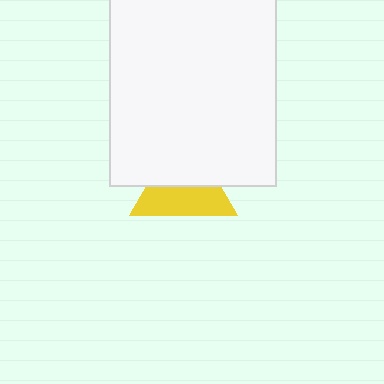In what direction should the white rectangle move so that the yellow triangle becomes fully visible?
The white rectangle should move up. That is the shortest direction to clear the overlap and leave the yellow triangle fully visible.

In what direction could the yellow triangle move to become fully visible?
The yellow triangle could move down. That would shift it out from behind the white rectangle entirely.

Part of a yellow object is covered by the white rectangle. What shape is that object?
It is a triangle.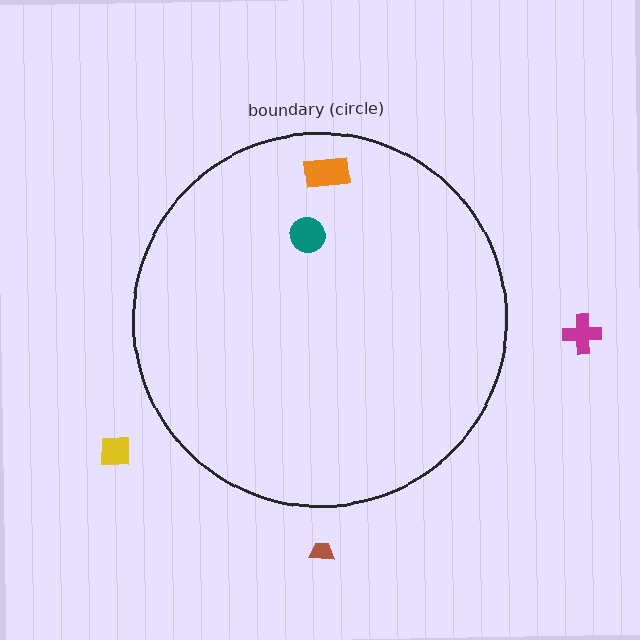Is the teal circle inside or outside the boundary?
Inside.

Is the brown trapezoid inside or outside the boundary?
Outside.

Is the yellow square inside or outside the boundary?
Outside.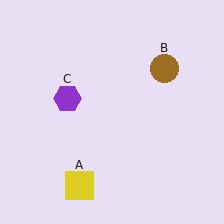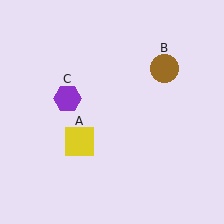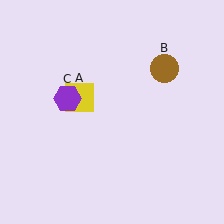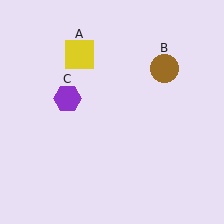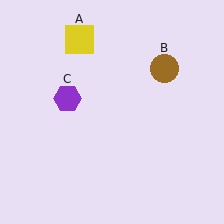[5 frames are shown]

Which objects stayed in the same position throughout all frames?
Brown circle (object B) and purple hexagon (object C) remained stationary.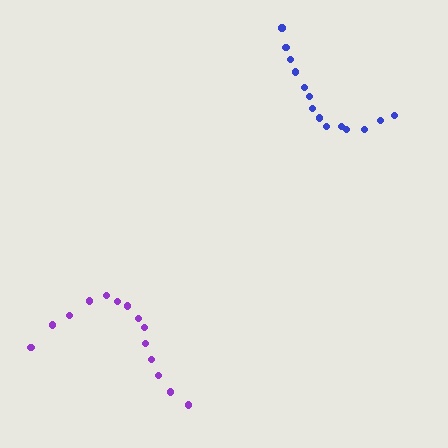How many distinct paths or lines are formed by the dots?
There are 2 distinct paths.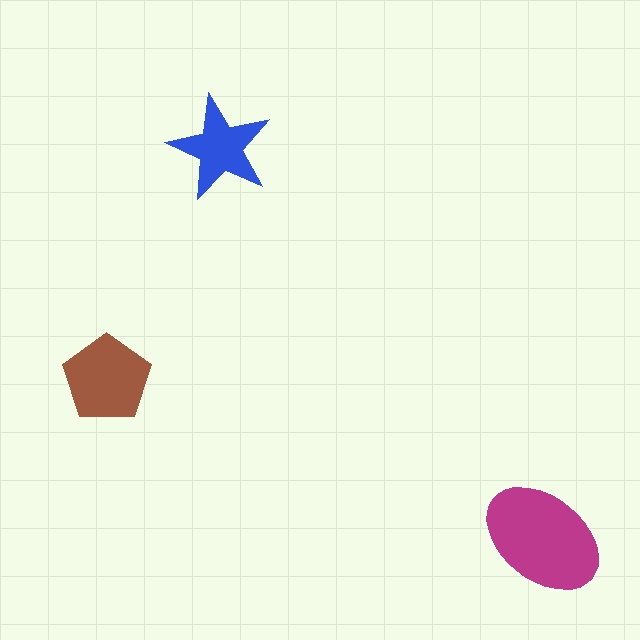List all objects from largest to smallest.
The magenta ellipse, the brown pentagon, the blue star.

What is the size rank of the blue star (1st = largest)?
3rd.